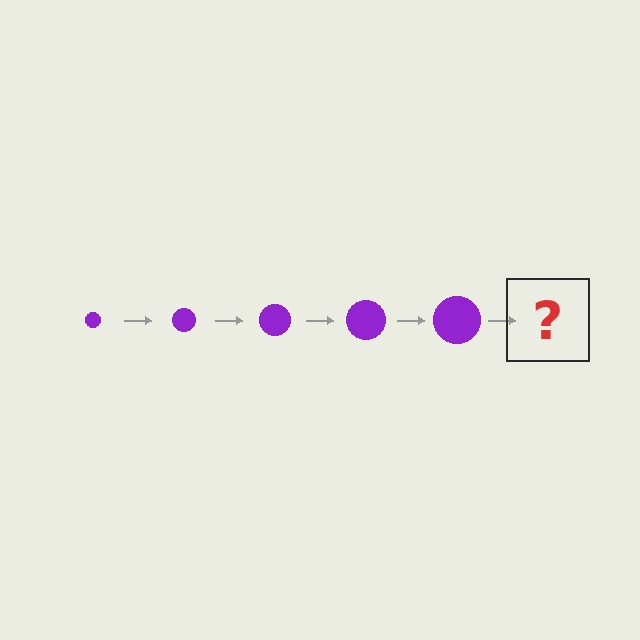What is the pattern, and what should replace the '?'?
The pattern is that the circle gets progressively larger each step. The '?' should be a purple circle, larger than the previous one.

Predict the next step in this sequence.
The next step is a purple circle, larger than the previous one.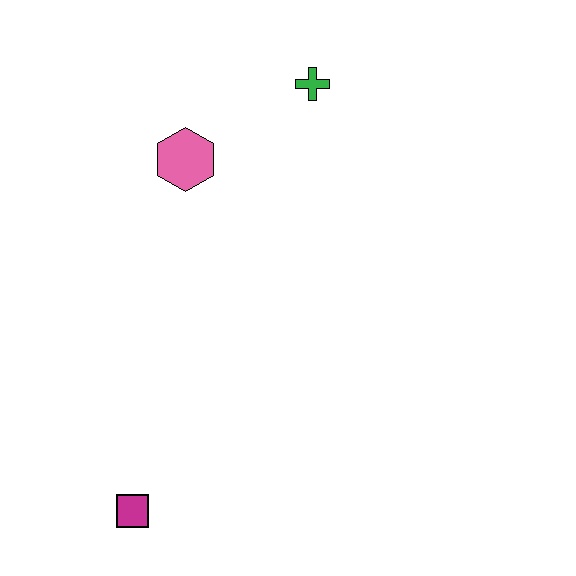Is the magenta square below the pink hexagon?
Yes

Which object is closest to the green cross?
The pink hexagon is closest to the green cross.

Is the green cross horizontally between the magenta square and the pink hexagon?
No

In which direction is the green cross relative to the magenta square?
The green cross is above the magenta square.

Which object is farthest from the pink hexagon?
The magenta square is farthest from the pink hexagon.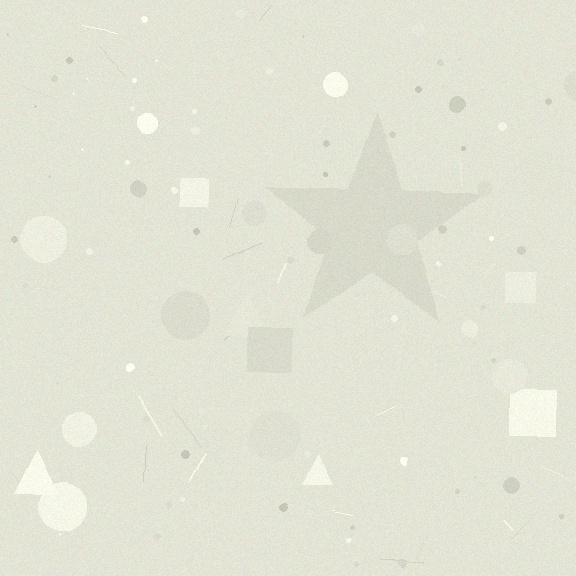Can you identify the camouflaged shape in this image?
The camouflaged shape is a star.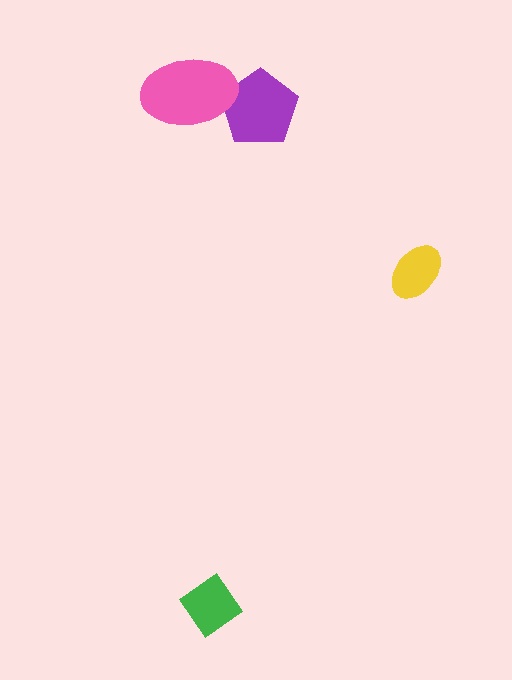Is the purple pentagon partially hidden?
Yes, it is partially covered by another shape.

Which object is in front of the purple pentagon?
The pink ellipse is in front of the purple pentagon.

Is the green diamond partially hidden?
No, no other shape covers it.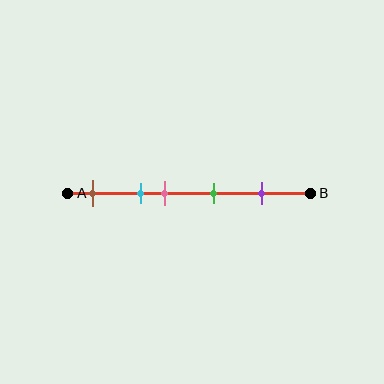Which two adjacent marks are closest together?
The cyan and pink marks are the closest adjacent pair.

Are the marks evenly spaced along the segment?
No, the marks are not evenly spaced.